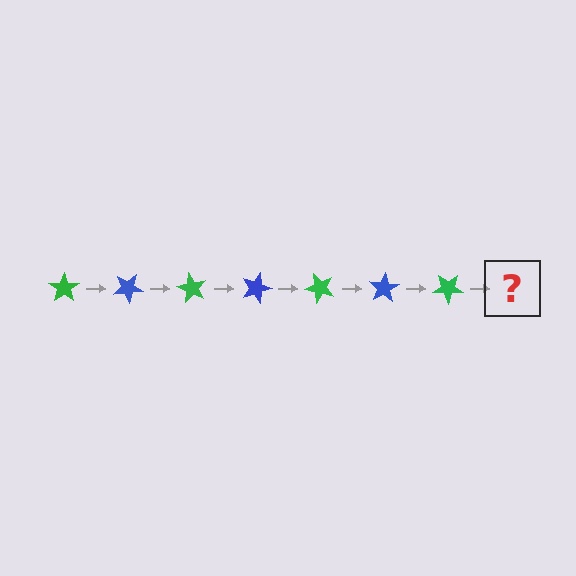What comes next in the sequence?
The next element should be a blue star, rotated 210 degrees from the start.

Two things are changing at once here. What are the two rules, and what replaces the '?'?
The two rules are that it rotates 30 degrees each step and the color cycles through green and blue. The '?' should be a blue star, rotated 210 degrees from the start.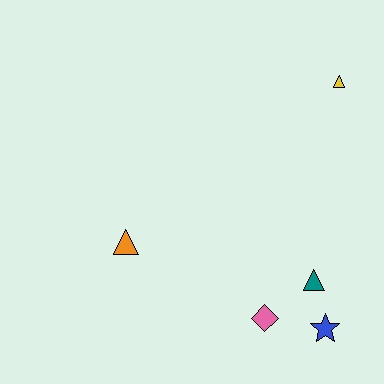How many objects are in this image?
There are 5 objects.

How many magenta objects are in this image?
There are no magenta objects.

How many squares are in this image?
There are no squares.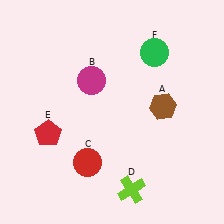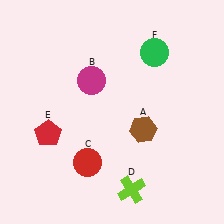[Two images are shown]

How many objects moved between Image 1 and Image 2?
1 object moved between the two images.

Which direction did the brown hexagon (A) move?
The brown hexagon (A) moved down.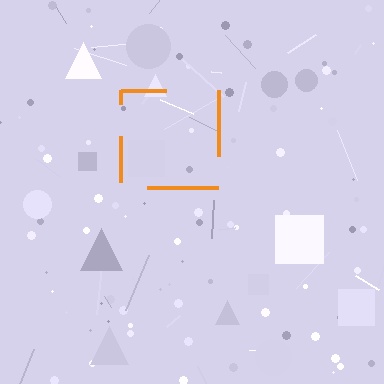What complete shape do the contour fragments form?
The contour fragments form a square.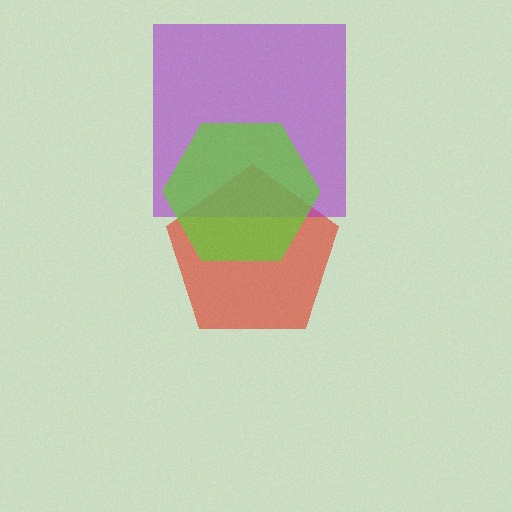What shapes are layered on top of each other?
The layered shapes are: a red pentagon, a purple square, a lime hexagon.